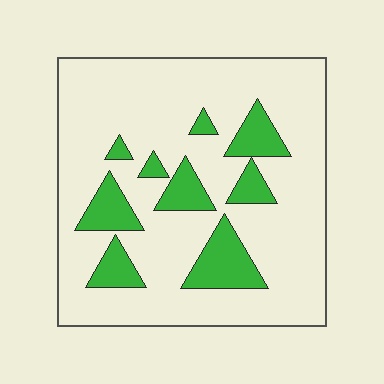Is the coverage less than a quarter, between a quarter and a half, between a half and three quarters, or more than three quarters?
Less than a quarter.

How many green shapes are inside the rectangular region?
9.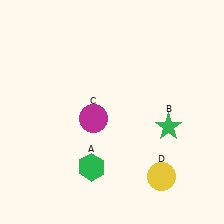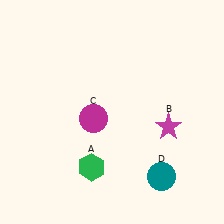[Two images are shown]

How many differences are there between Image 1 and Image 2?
There are 2 differences between the two images.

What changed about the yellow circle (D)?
In Image 1, D is yellow. In Image 2, it changed to teal.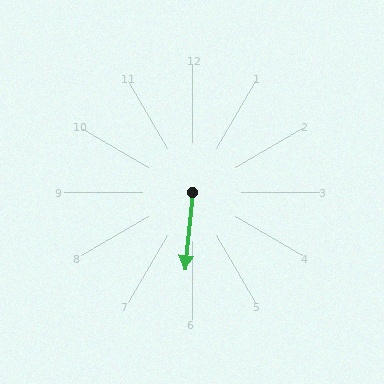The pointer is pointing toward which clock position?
Roughly 6 o'clock.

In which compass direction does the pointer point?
South.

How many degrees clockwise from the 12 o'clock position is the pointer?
Approximately 186 degrees.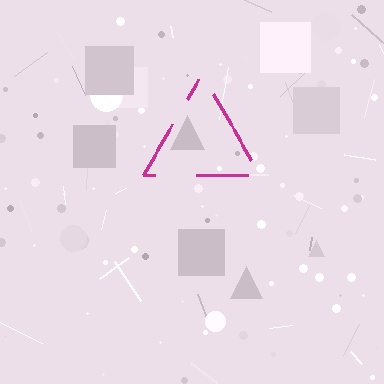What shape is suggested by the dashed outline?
The dashed outline suggests a triangle.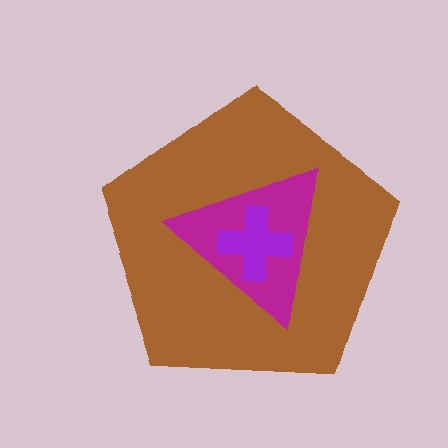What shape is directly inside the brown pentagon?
The magenta triangle.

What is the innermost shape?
The purple cross.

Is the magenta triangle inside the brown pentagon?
Yes.